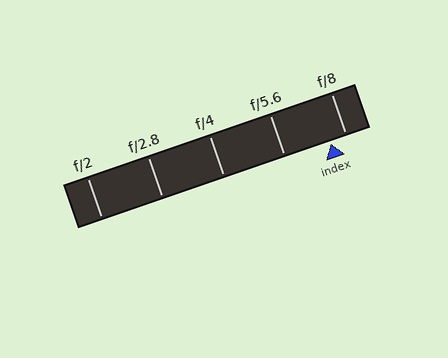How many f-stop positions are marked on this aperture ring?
There are 5 f-stop positions marked.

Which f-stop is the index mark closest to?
The index mark is closest to f/8.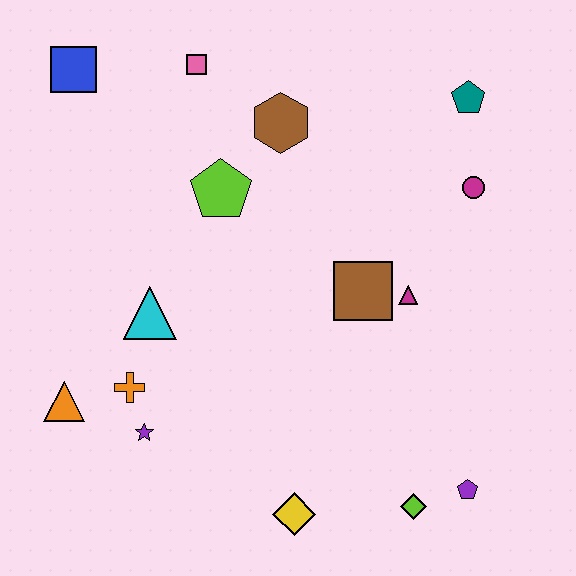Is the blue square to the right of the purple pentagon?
No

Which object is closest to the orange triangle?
The orange cross is closest to the orange triangle.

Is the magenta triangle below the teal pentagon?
Yes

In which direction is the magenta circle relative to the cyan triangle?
The magenta circle is to the right of the cyan triangle.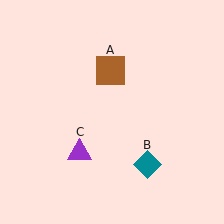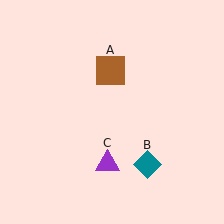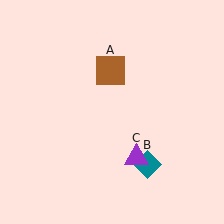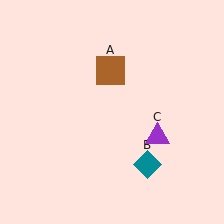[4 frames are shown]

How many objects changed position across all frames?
1 object changed position: purple triangle (object C).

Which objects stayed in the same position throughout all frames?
Brown square (object A) and teal diamond (object B) remained stationary.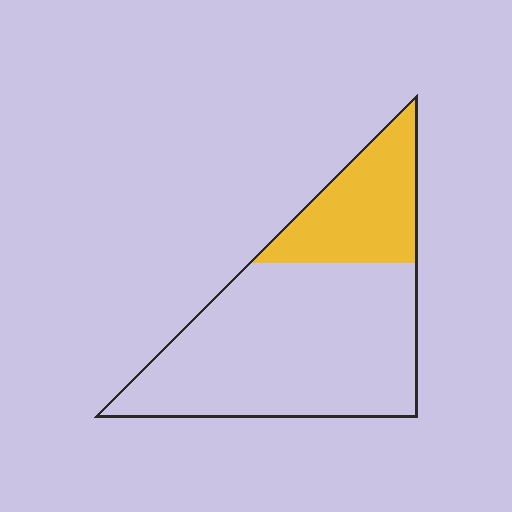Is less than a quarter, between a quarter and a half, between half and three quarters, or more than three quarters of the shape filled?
Between a quarter and a half.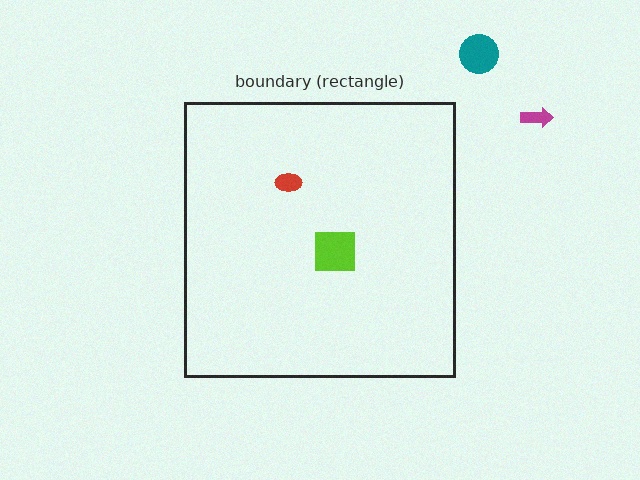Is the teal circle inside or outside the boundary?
Outside.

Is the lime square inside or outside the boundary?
Inside.